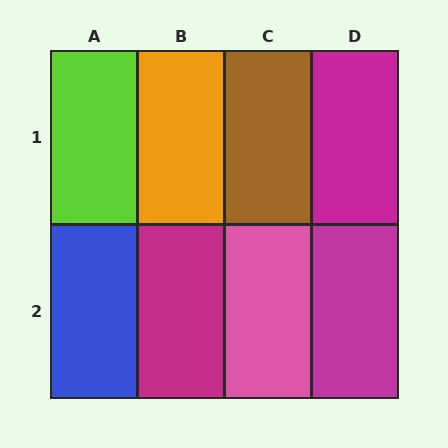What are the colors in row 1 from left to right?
Lime, orange, brown, magenta.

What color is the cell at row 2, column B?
Magenta.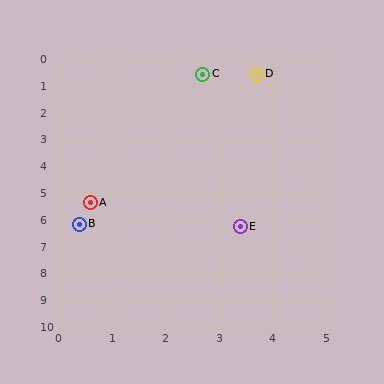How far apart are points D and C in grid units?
Points D and C are about 1.0 grid units apart.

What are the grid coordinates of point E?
Point E is at approximately (3.4, 6.3).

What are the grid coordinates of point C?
Point C is at approximately (2.7, 0.6).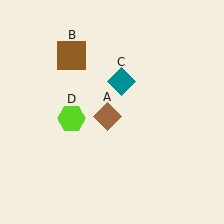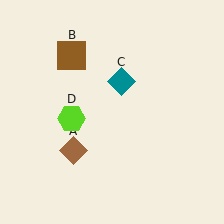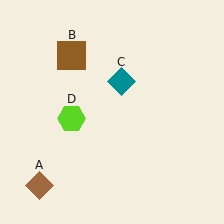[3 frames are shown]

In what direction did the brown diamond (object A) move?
The brown diamond (object A) moved down and to the left.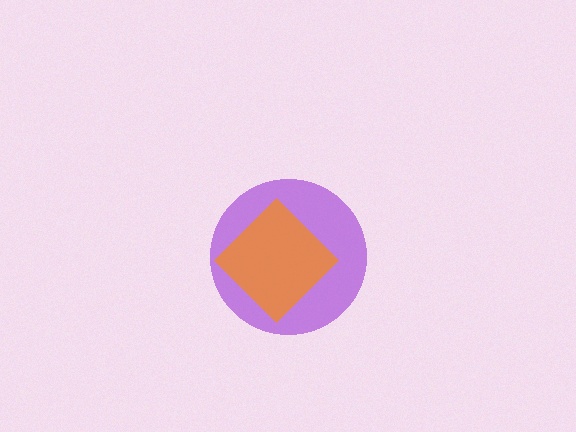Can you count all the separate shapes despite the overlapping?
Yes, there are 2 separate shapes.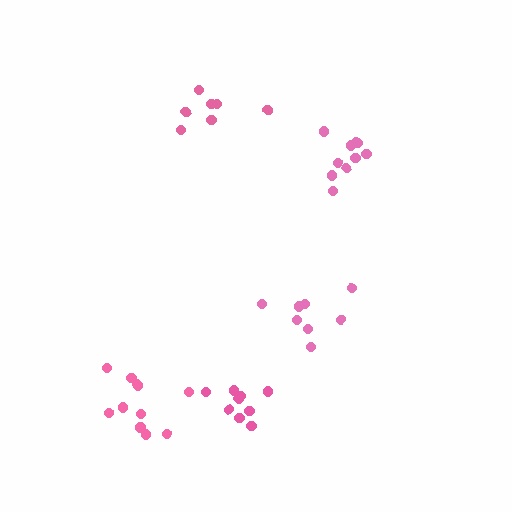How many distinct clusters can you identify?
There are 5 distinct clusters.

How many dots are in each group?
Group 1: 11 dots, Group 2: 10 dots, Group 3: 7 dots, Group 4: 8 dots, Group 5: 9 dots (45 total).